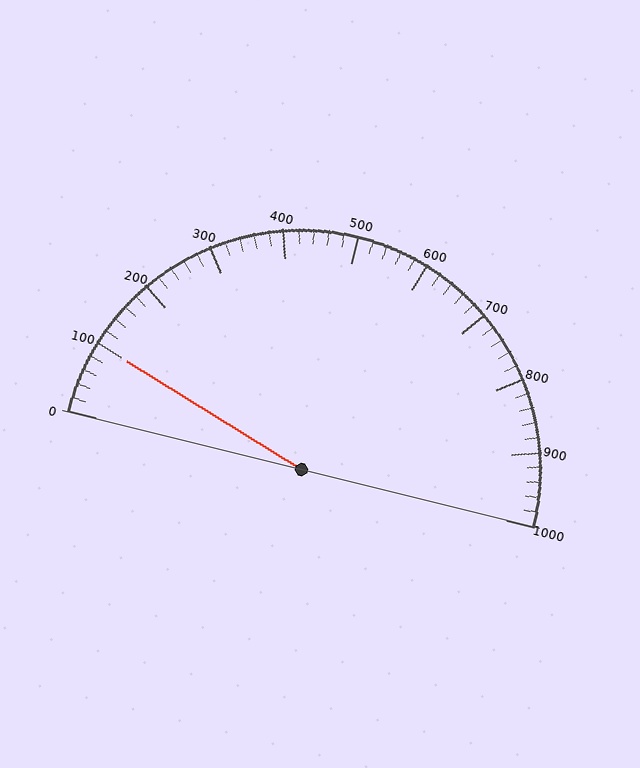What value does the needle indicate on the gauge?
The needle indicates approximately 100.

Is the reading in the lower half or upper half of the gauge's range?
The reading is in the lower half of the range (0 to 1000).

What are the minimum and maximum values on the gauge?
The gauge ranges from 0 to 1000.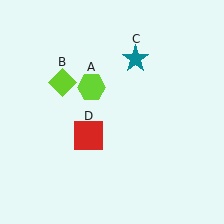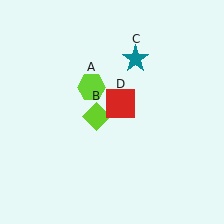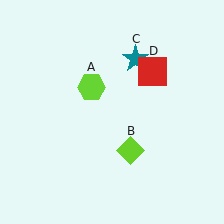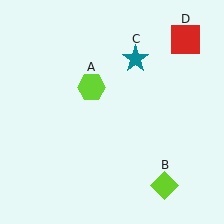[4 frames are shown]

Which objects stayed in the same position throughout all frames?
Lime hexagon (object A) and teal star (object C) remained stationary.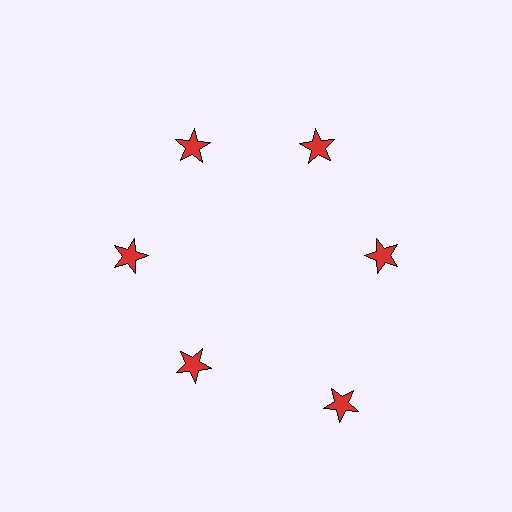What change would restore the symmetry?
The symmetry would be restored by moving it inward, back onto the ring so that all 6 stars sit at equal angles and equal distance from the center.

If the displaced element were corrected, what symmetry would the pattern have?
It would have 6-fold rotational symmetry — the pattern would map onto itself every 60 degrees.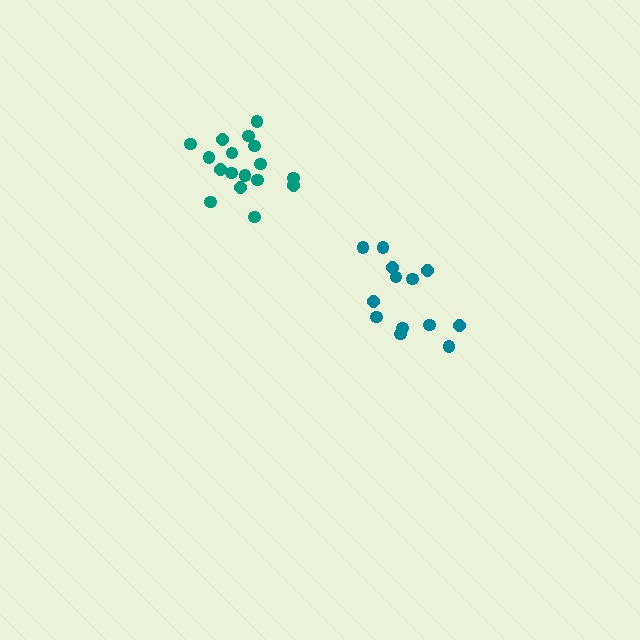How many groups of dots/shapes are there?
There are 2 groups.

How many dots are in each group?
Group 1: 17 dots, Group 2: 13 dots (30 total).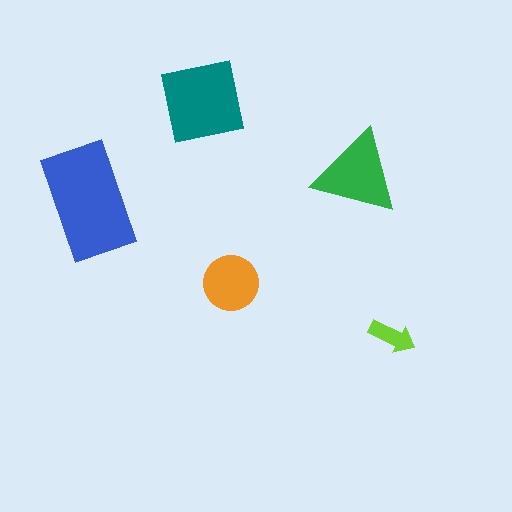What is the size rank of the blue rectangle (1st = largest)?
1st.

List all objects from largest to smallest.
The blue rectangle, the teal square, the green triangle, the orange circle, the lime arrow.